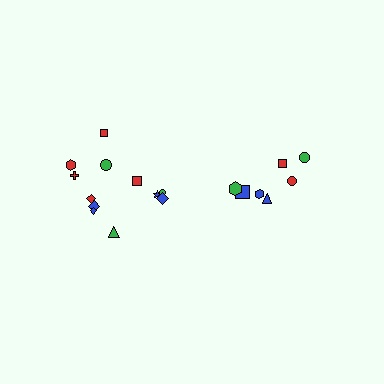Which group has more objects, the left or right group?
The left group.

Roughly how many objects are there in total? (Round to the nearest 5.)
Roughly 20 objects in total.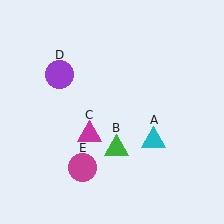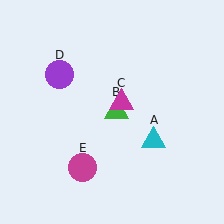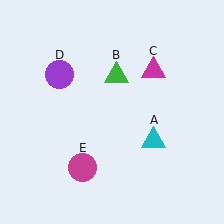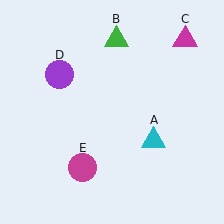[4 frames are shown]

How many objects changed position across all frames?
2 objects changed position: green triangle (object B), magenta triangle (object C).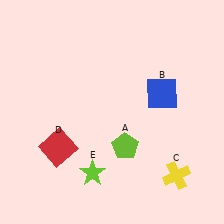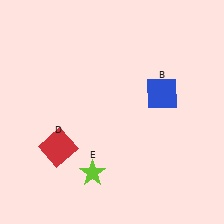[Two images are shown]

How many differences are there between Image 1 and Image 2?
There are 2 differences between the two images.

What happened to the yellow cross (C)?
The yellow cross (C) was removed in Image 2. It was in the bottom-right area of Image 1.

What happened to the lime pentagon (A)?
The lime pentagon (A) was removed in Image 2. It was in the bottom-right area of Image 1.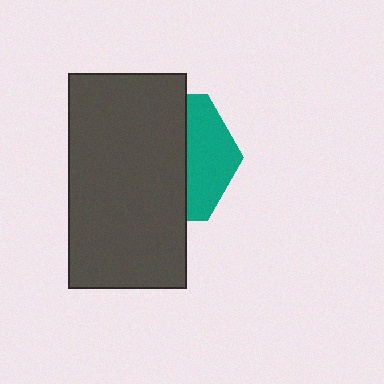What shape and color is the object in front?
The object in front is a dark gray rectangle.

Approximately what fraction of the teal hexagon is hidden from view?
Roughly 65% of the teal hexagon is hidden behind the dark gray rectangle.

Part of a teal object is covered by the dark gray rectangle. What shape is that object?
It is a hexagon.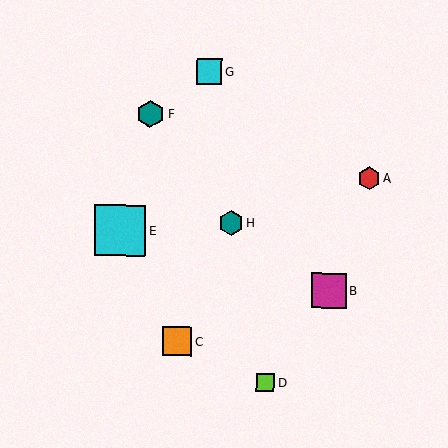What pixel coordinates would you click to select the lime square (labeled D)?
Click at (265, 382) to select the lime square D.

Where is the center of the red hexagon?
The center of the red hexagon is at (369, 179).